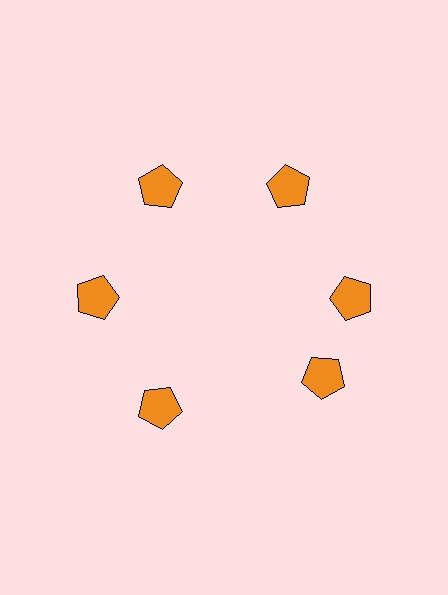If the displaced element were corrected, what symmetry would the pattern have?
It would have 6-fold rotational symmetry — the pattern would map onto itself every 60 degrees.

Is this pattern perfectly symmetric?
No. The 6 orange pentagons are arranged in a ring, but one element near the 5 o'clock position is rotated out of alignment along the ring, breaking the 6-fold rotational symmetry.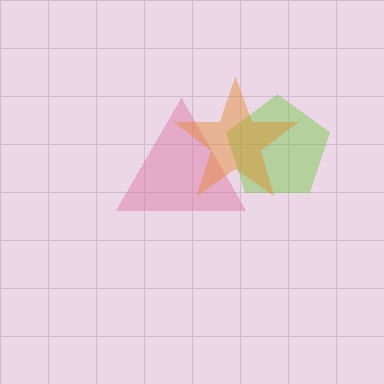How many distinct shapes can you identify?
There are 3 distinct shapes: a pink triangle, a lime pentagon, an orange star.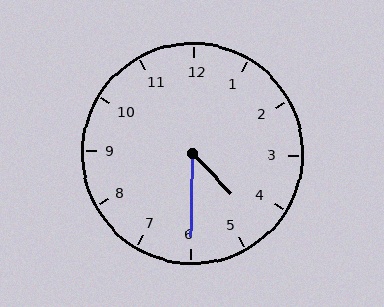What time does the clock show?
4:30.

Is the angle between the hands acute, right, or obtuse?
It is acute.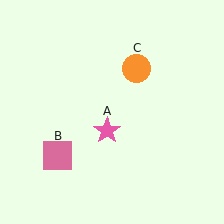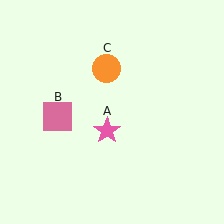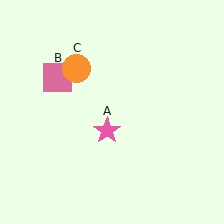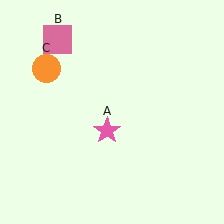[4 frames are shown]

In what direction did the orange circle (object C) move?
The orange circle (object C) moved left.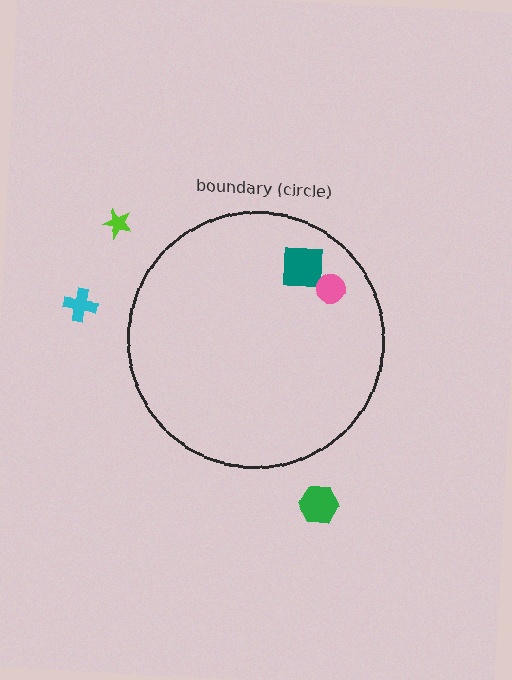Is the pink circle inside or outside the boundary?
Inside.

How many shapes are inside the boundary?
2 inside, 3 outside.